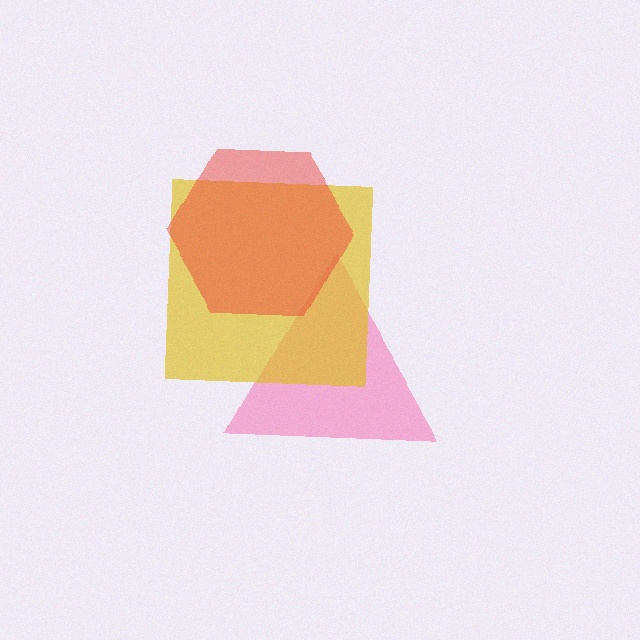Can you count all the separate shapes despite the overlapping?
Yes, there are 3 separate shapes.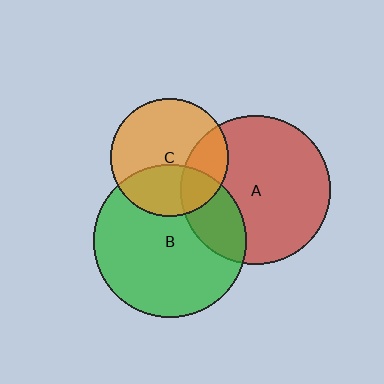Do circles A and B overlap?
Yes.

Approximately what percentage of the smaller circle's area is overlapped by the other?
Approximately 25%.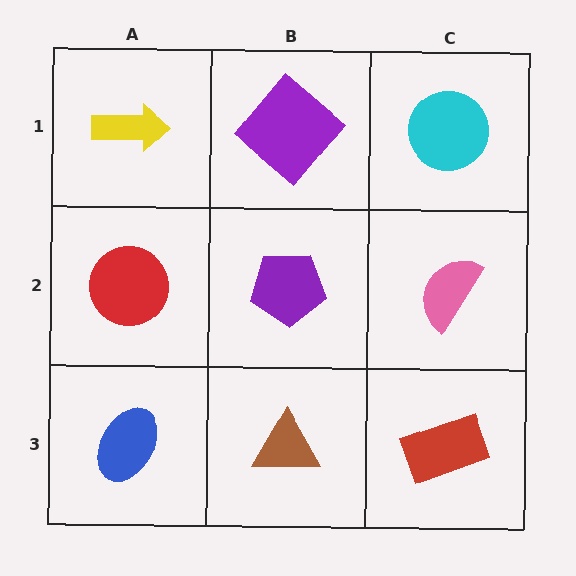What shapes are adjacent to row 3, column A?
A red circle (row 2, column A), a brown triangle (row 3, column B).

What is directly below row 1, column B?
A purple pentagon.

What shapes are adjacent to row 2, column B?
A purple diamond (row 1, column B), a brown triangle (row 3, column B), a red circle (row 2, column A), a pink semicircle (row 2, column C).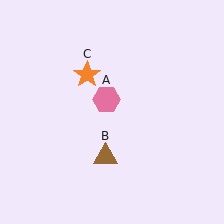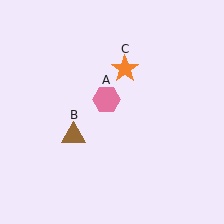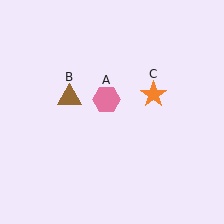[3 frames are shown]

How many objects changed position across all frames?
2 objects changed position: brown triangle (object B), orange star (object C).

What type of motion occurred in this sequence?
The brown triangle (object B), orange star (object C) rotated clockwise around the center of the scene.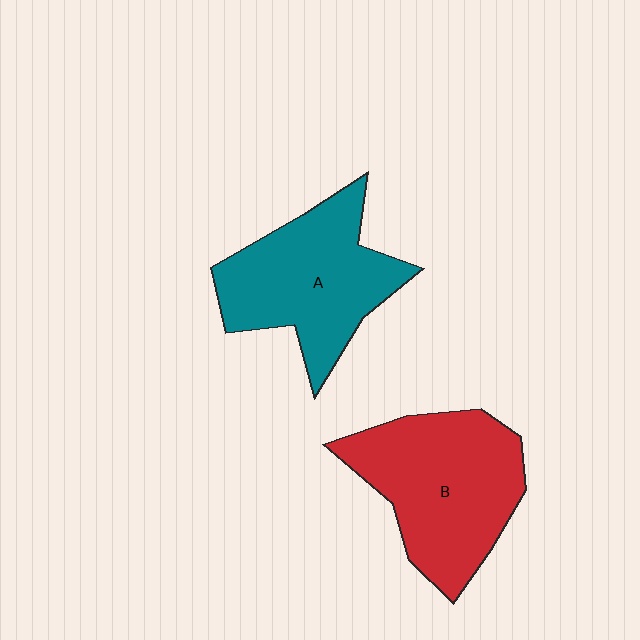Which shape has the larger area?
Shape B (red).